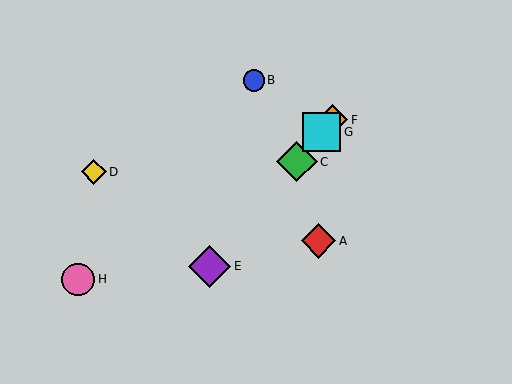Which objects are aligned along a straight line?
Objects C, E, F, G are aligned along a straight line.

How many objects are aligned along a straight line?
4 objects (C, E, F, G) are aligned along a straight line.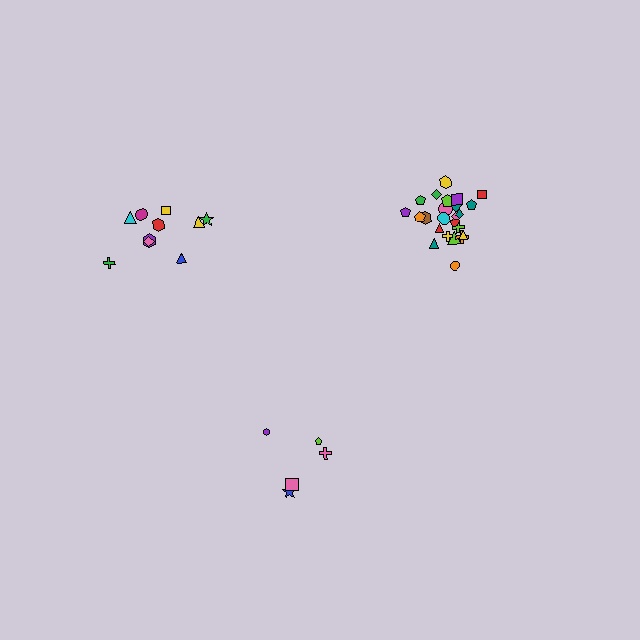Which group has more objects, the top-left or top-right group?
The top-right group.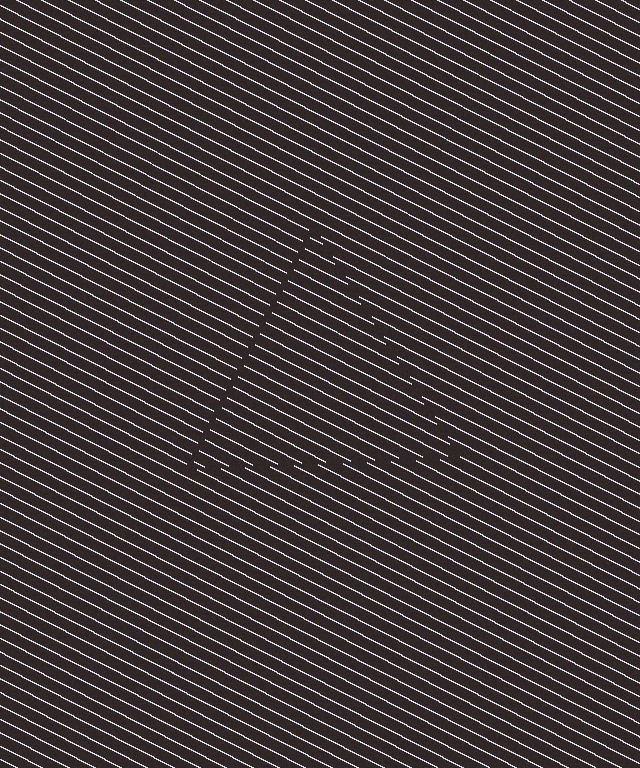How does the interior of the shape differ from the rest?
The interior of the shape contains the same grating, shifted by half a period — the contour is defined by the phase discontinuity where line-ends from the inner and outer gratings abut.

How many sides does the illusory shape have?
3 sides — the line-ends trace a triangle.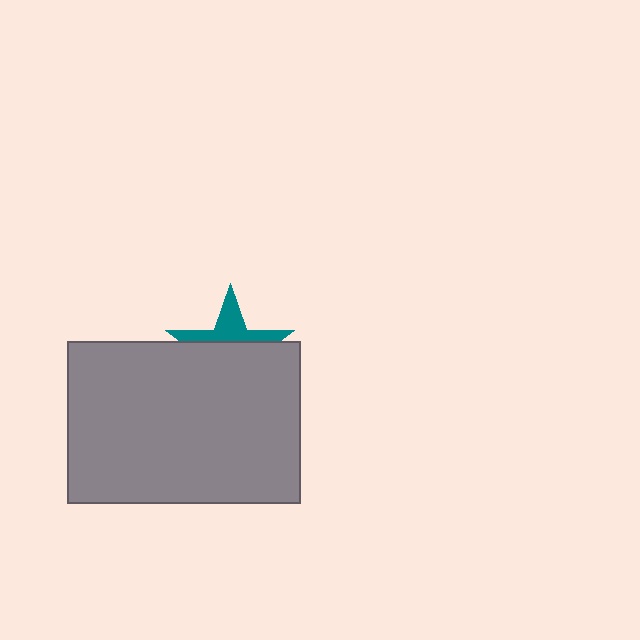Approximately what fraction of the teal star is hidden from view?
Roughly 61% of the teal star is hidden behind the gray rectangle.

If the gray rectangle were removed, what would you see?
You would see the complete teal star.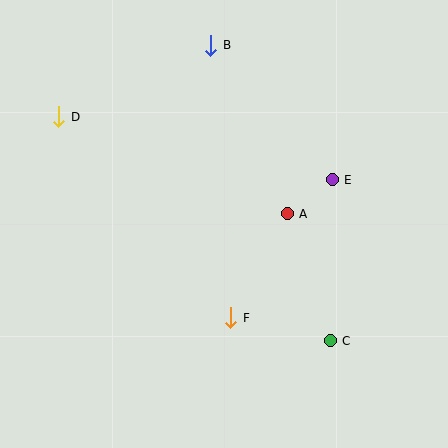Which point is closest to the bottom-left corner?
Point F is closest to the bottom-left corner.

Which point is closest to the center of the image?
Point A at (287, 214) is closest to the center.